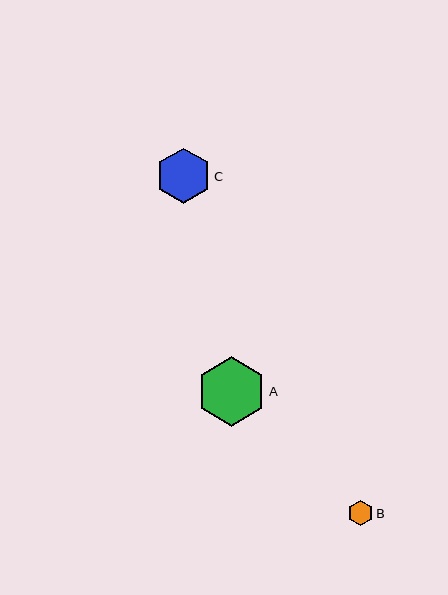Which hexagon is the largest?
Hexagon A is the largest with a size of approximately 69 pixels.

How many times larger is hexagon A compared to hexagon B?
Hexagon A is approximately 2.8 times the size of hexagon B.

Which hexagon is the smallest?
Hexagon B is the smallest with a size of approximately 25 pixels.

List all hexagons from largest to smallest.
From largest to smallest: A, C, B.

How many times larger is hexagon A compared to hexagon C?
Hexagon A is approximately 1.3 times the size of hexagon C.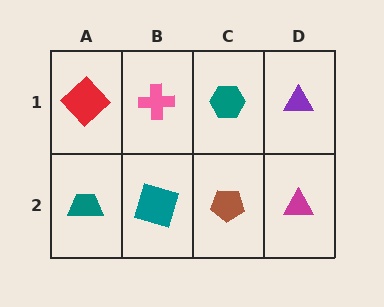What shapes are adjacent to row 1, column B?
A teal square (row 2, column B), a red diamond (row 1, column A), a teal hexagon (row 1, column C).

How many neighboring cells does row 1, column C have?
3.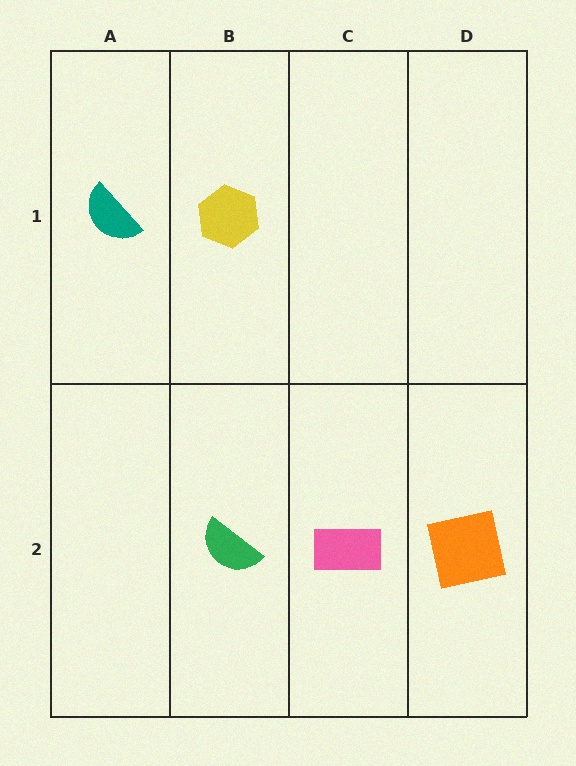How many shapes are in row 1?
2 shapes.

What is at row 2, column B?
A green semicircle.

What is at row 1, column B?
A yellow hexagon.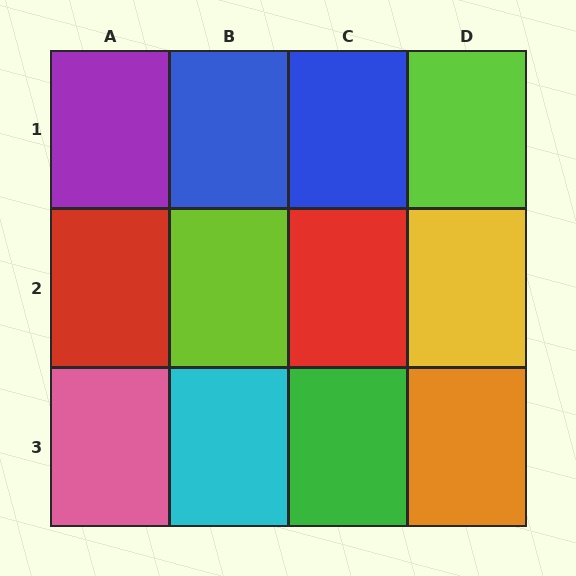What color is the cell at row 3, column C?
Green.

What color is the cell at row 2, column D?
Yellow.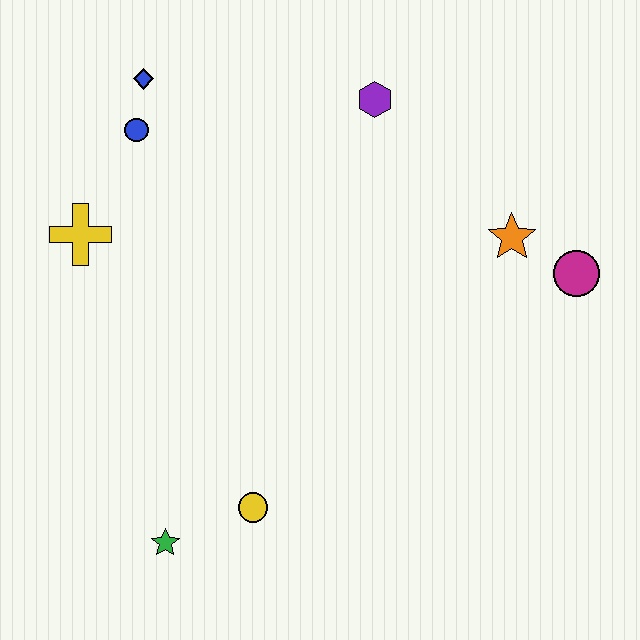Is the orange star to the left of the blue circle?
No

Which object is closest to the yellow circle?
The green star is closest to the yellow circle.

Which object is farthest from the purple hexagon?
The green star is farthest from the purple hexagon.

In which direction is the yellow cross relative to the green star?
The yellow cross is above the green star.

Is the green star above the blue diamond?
No